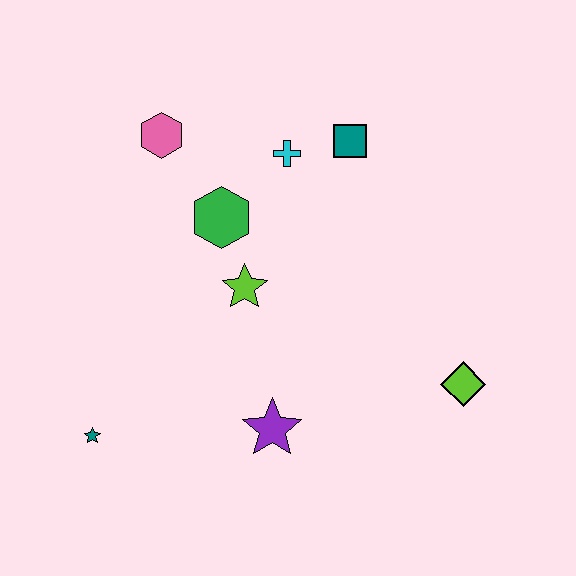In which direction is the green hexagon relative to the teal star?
The green hexagon is above the teal star.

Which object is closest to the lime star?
The green hexagon is closest to the lime star.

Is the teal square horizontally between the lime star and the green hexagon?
No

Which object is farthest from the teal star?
The teal square is farthest from the teal star.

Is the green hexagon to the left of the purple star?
Yes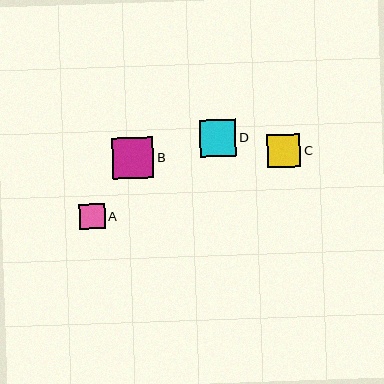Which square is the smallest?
Square A is the smallest with a size of approximately 25 pixels.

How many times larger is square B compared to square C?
Square B is approximately 1.2 times the size of square C.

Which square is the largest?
Square B is the largest with a size of approximately 41 pixels.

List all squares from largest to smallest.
From largest to smallest: B, D, C, A.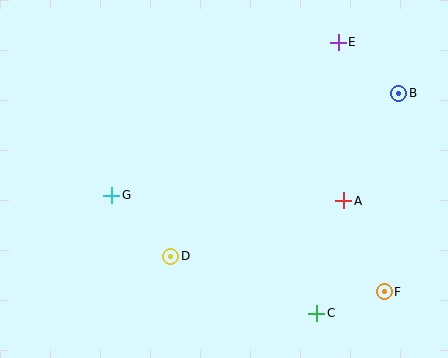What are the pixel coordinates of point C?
Point C is at (317, 313).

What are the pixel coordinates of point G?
Point G is at (112, 195).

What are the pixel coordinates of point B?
Point B is at (399, 93).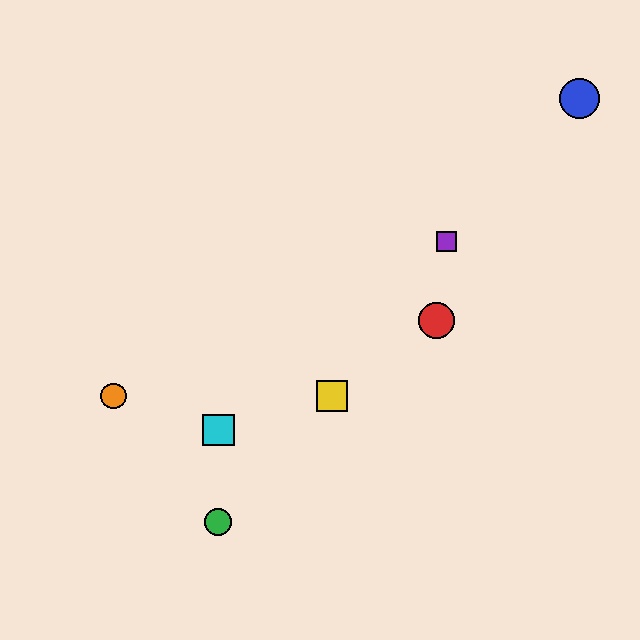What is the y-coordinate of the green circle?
The green circle is at y≈522.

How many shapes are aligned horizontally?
2 shapes (the yellow square, the orange circle) are aligned horizontally.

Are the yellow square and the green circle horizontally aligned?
No, the yellow square is at y≈396 and the green circle is at y≈522.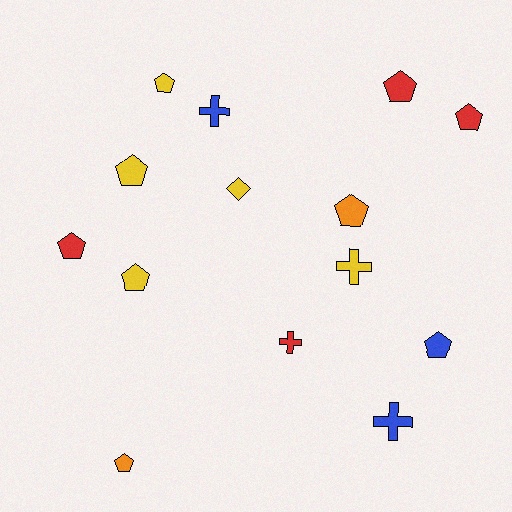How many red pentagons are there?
There are 3 red pentagons.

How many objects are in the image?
There are 14 objects.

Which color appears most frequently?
Yellow, with 5 objects.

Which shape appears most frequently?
Pentagon, with 9 objects.